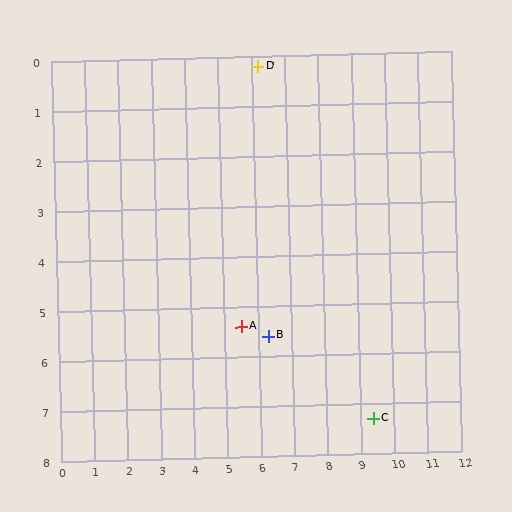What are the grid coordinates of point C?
Point C is at approximately (9.4, 7.3).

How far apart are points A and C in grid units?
Points A and C are about 4.3 grid units apart.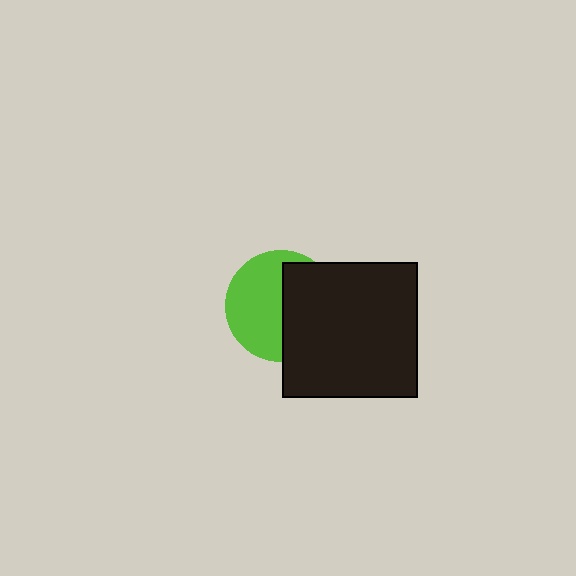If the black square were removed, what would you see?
You would see the complete lime circle.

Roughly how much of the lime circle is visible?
About half of it is visible (roughly 53%).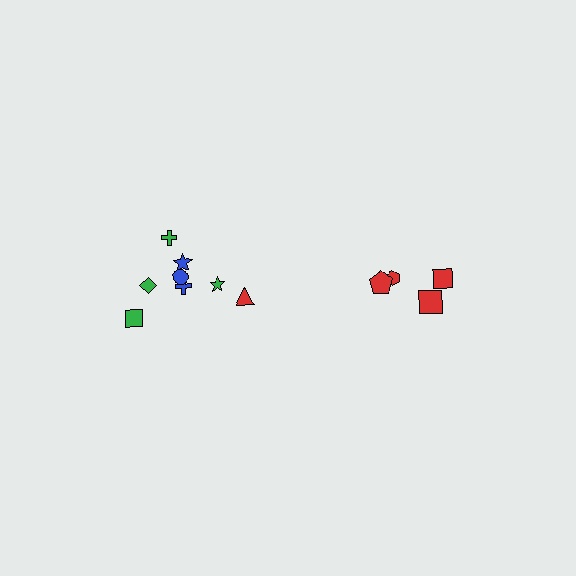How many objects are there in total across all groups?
There are 12 objects.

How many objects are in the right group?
There are 4 objects.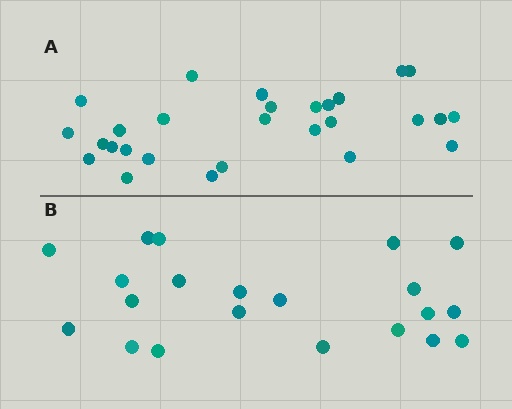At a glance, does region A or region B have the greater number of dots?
Region A (the top region) has more dots.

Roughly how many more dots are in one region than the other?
Region A has roughly 8 or so more dots than region B.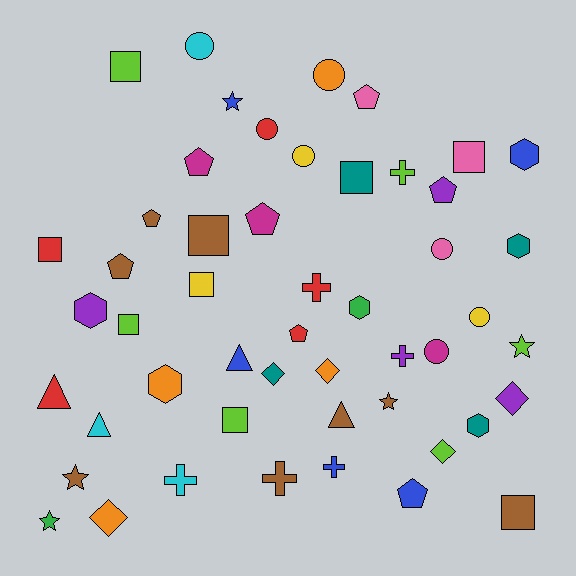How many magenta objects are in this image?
There are 3 magenta objects.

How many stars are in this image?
There are 5 stars.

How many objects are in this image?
There are 50 objects.